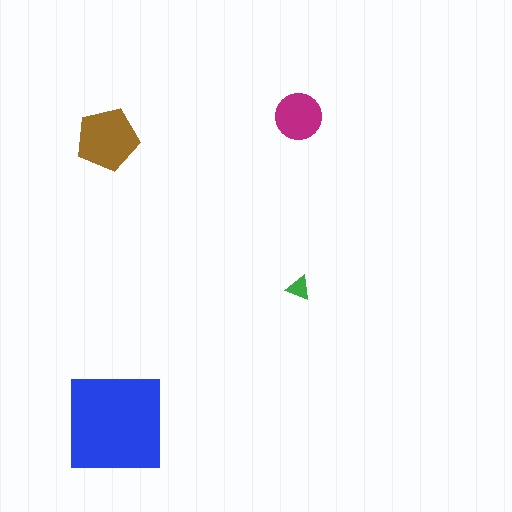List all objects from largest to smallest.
The blue square, the brown pentagon, the magenta circle, the green triangle.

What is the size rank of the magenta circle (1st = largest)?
3rd.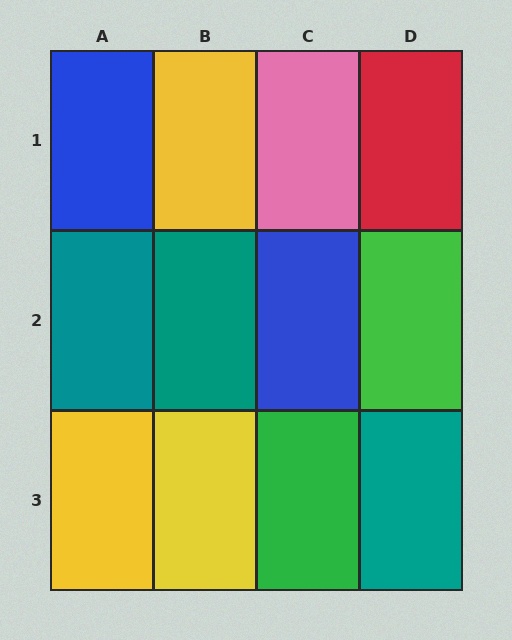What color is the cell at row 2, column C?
Blue.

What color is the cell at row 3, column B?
Yellow.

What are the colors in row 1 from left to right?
Blue, yellow, pink, red.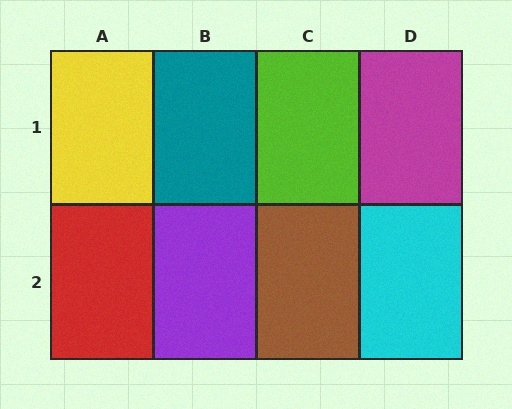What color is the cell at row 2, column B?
Purple.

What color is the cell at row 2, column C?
Brown.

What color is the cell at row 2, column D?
Cyan.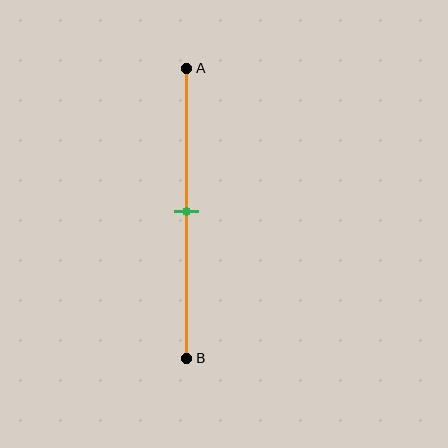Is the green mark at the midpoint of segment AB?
Yes, the mark is approximately at the midpoint.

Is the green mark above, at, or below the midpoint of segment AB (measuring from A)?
The green mark is approximately at the midpoint of segment AB.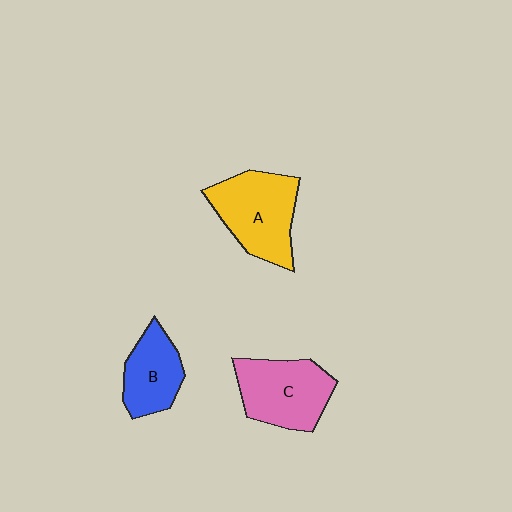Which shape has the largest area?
Shape A (yellow).